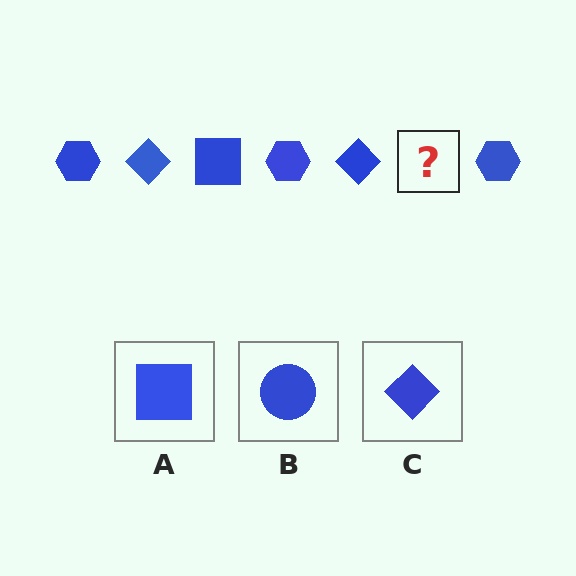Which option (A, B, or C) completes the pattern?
A.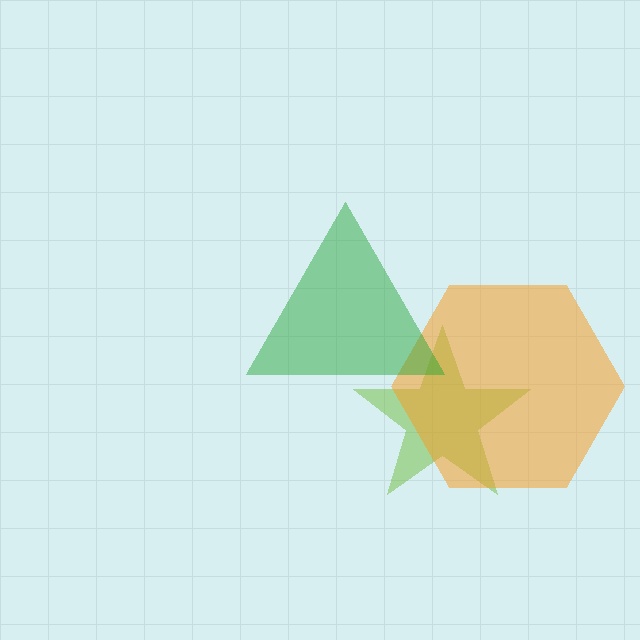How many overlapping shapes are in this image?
There are 3 overlapping shapes in the image.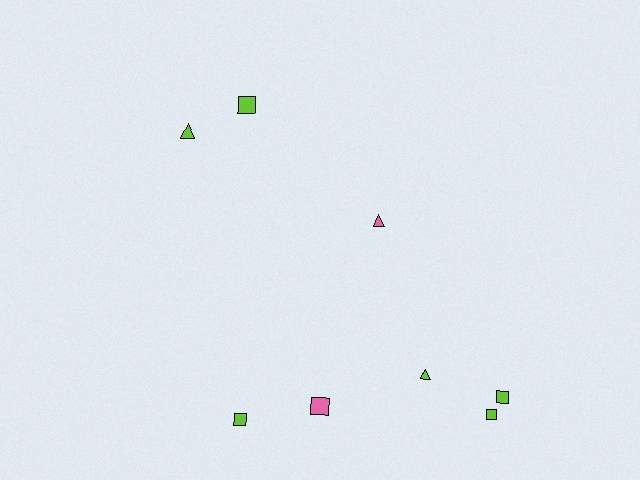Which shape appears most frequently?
Square, with 5 objects.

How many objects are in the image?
There are 8 objects.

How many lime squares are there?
There are 4 lime squares.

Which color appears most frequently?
Lime, with 6 objects.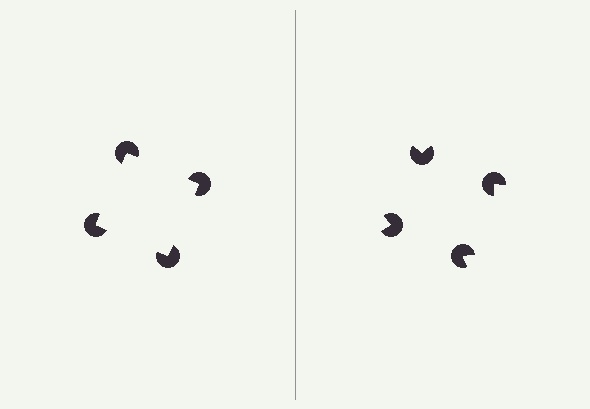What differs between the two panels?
The pac-man discs are positioned identically on both sides; only the wedge orientations differ. On the left they align to a square; on the right they are misaligned.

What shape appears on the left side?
An illusory square.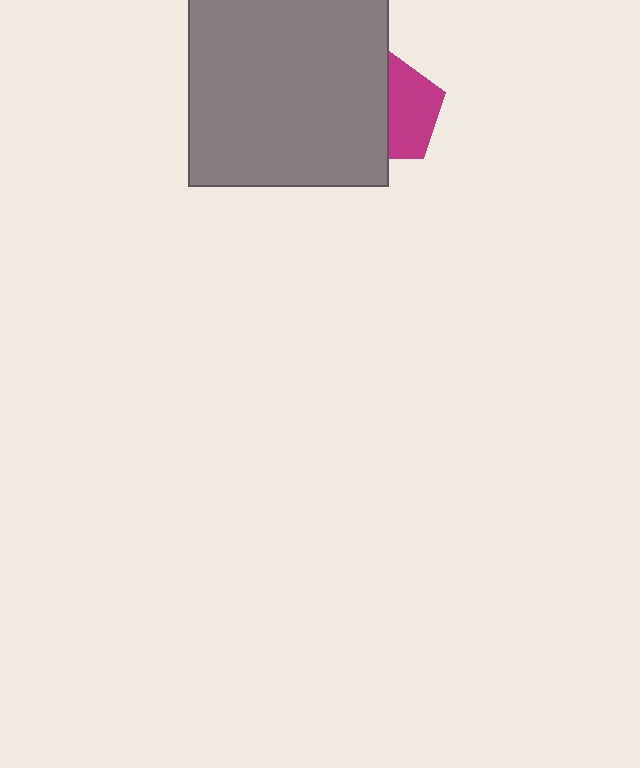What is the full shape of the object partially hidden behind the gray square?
The partially hidden object is a magenta pentagon.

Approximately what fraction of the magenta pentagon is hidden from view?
Roughly 50% of the magenta pentagon is hidden behind the gray square.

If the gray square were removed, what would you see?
You would see the complete magenta pentagon.